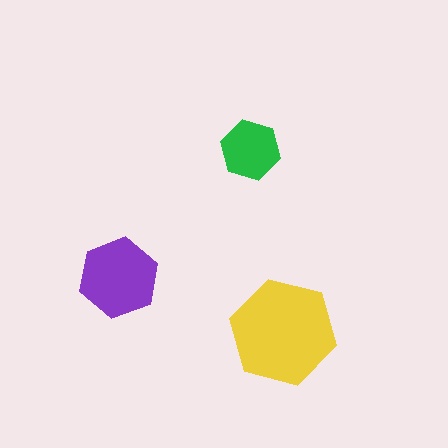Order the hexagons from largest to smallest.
the yellow one, the purple one, the green one.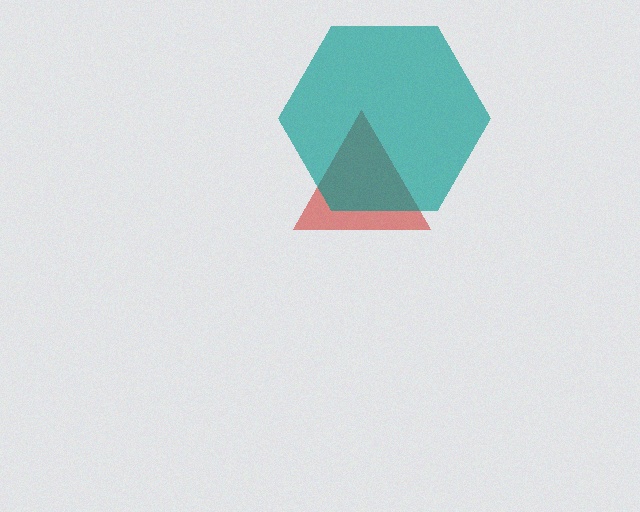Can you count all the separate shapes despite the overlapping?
Yes, there are 2 separate shapes.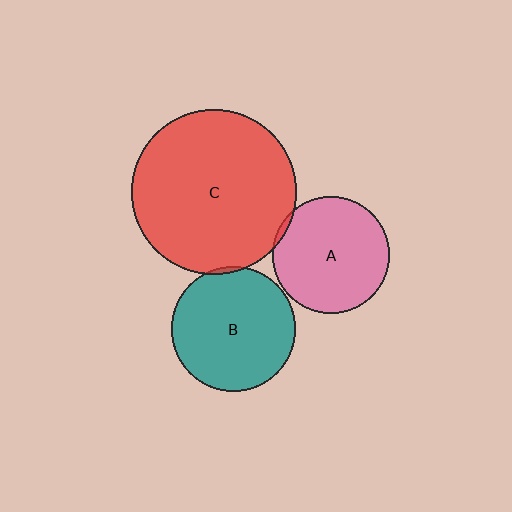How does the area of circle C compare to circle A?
Approximately 2.0 times.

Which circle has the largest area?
Circle C (red).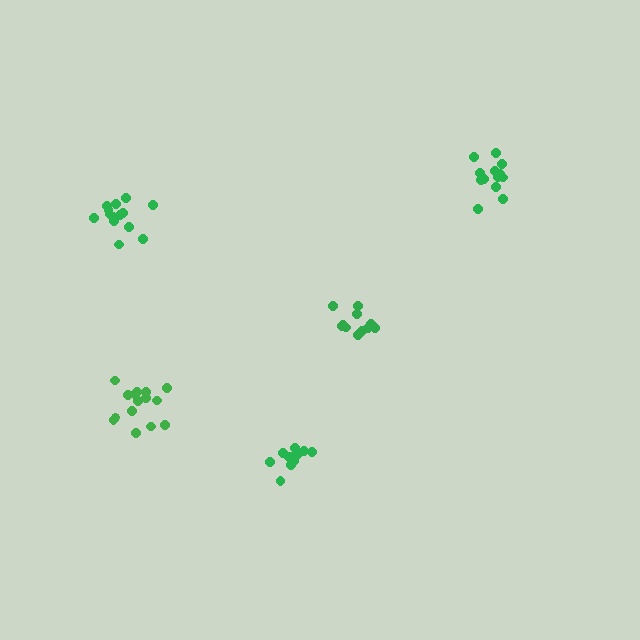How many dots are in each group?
Group 1: 12 dots, Group 2: 13 dots, Group 3: 11 dots, Group 4: 14 dots, Group 5: 15 dots (65 total).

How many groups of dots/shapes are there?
There are 5 groups.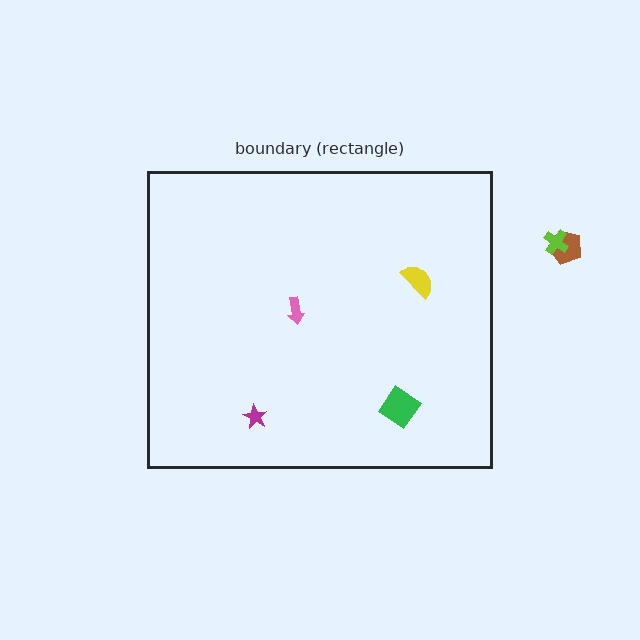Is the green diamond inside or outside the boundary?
Inside.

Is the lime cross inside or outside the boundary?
Outside.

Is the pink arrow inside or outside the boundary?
Inside.